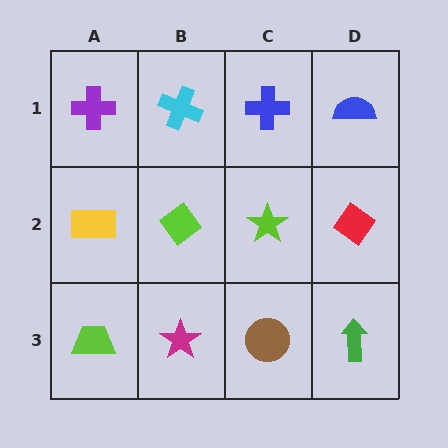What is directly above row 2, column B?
A cyan cross.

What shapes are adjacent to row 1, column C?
A lime star (row 2, column C), a cyan cross (row 1, column B), a blue semicircle (row 1, column D).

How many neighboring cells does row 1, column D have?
2.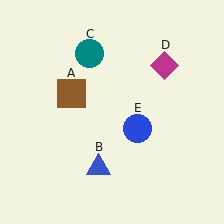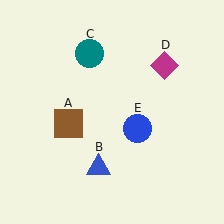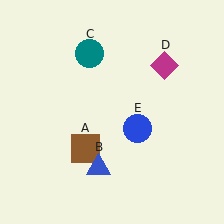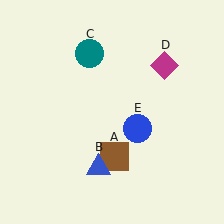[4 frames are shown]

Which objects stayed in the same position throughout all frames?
Blue triangle (object B) and teal circle (object C) and magenta diamond (object D) and blue circle (object E) remained stationary.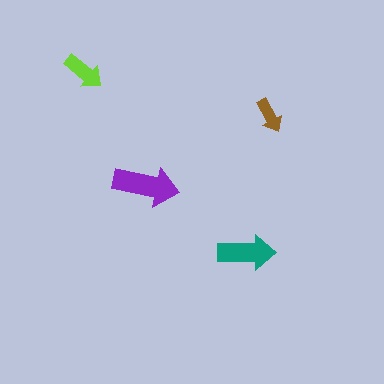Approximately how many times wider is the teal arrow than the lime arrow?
About 1.5 times wider.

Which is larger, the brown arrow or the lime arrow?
The lime one.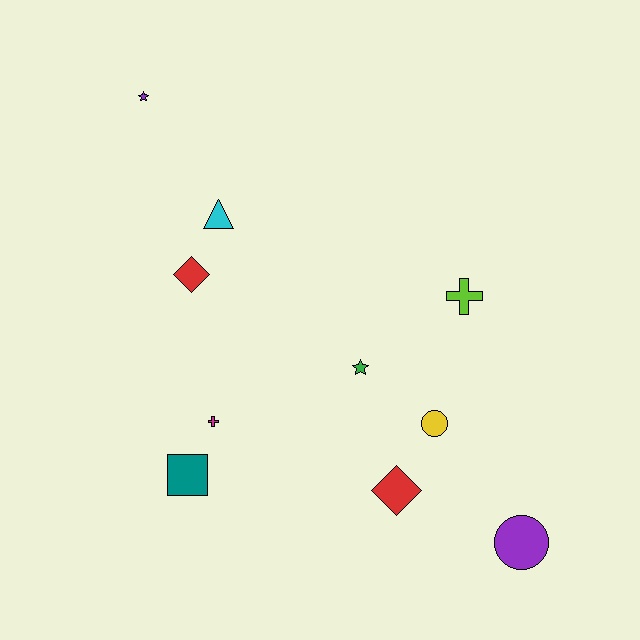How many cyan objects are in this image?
There is 1 cyan object.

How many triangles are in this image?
There is 1 triangle.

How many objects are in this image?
There are 10 objects.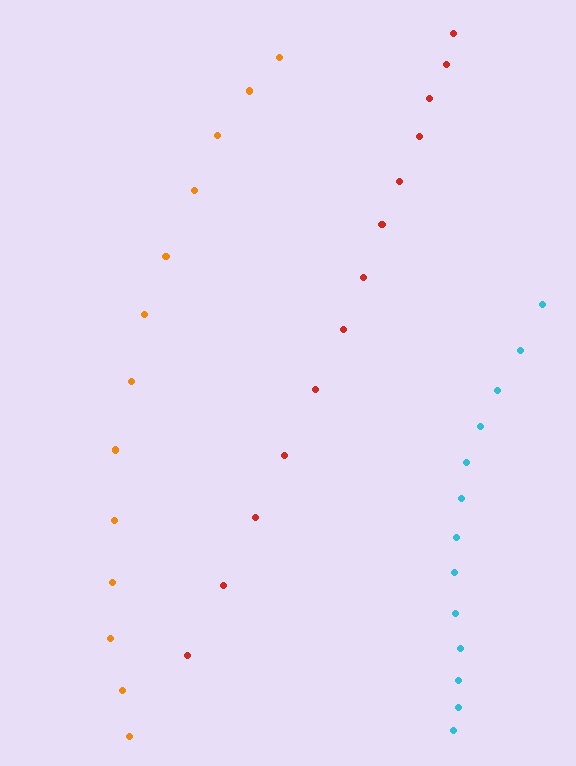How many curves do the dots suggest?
There are 3 distinct paths.